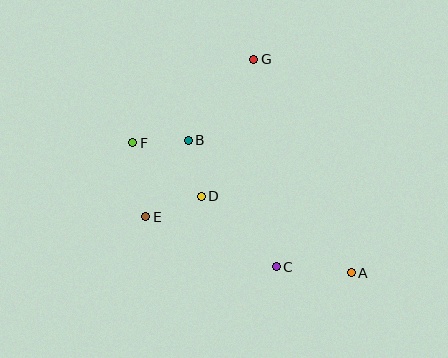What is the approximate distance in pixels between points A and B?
The distance between A and B is approximately 210 pixels.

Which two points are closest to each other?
Points B and F are closest to each other.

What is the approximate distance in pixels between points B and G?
The distance between B and G is approximately 104 pixels.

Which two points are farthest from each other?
Points A and F are farthest from each other.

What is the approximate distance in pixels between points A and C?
The distance between A and C is approximately 75 pixels.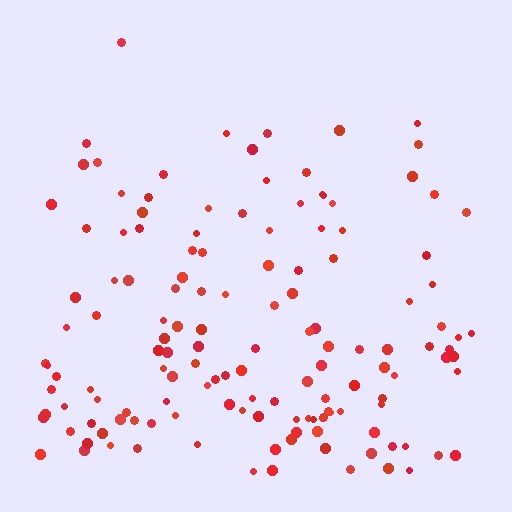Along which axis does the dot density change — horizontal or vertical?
Vertical.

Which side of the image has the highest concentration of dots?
The bottom.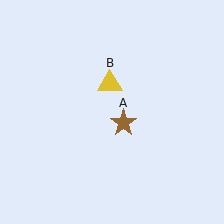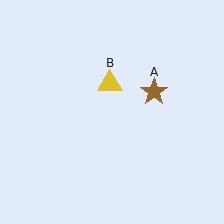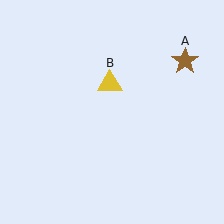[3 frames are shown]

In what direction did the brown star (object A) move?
The brown star (object A) moved up and to the right.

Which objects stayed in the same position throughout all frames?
Yellow triangle (object B) remained stationary.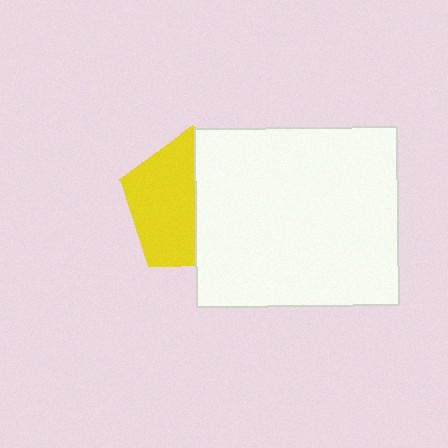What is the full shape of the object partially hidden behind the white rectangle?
The partially hidden object is a yellow pentagon.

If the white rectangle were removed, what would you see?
You would see the complete yellow pentagon.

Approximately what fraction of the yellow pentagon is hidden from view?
Roughly 48% of the yellow pentagon is hidden behind the white rectangle.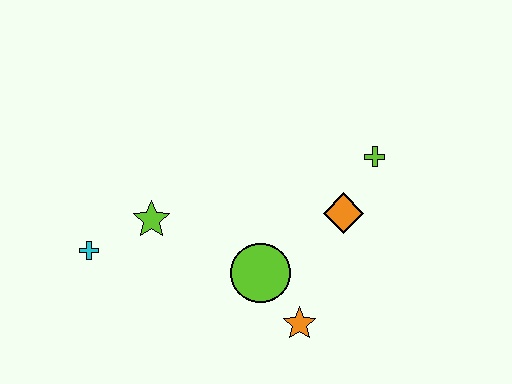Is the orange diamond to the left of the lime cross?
Yes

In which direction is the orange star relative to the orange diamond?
The orange star is below the orange diamond.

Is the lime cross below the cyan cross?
No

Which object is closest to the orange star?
The lime circle is closest to the orange star.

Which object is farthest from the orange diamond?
The cyan cross is farthest from the orange diamond.